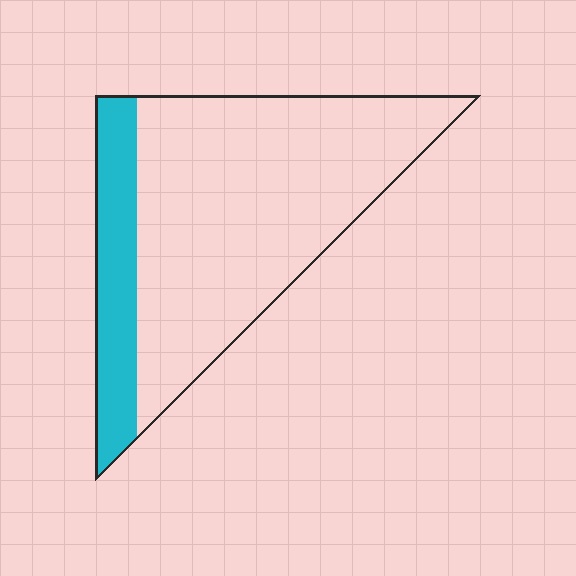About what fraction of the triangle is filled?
About one fifth (1/5).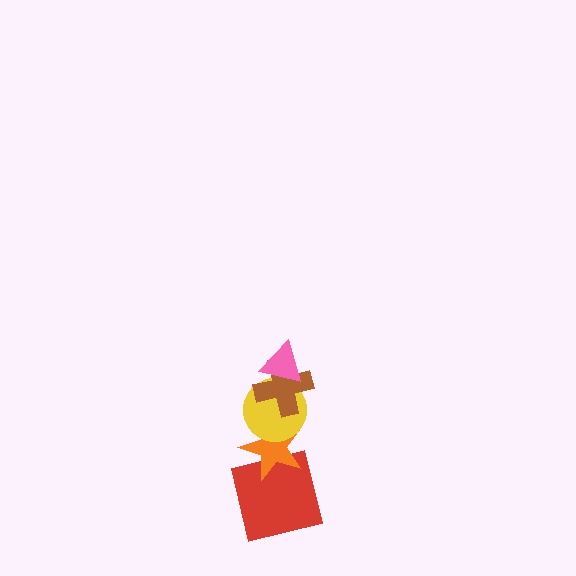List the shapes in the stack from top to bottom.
From top to bottom: the pink triangle, the brown cross, the yellow circle, the orange star, the red square.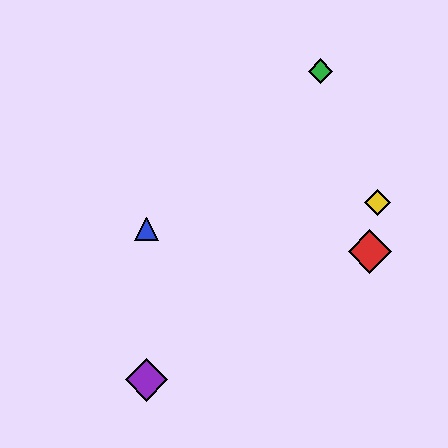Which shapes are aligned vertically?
The blue triangle, the purple diamond are aligned vertically.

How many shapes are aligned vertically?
2 shapes (the blue triangle, the purple diamond) are aligned vertically.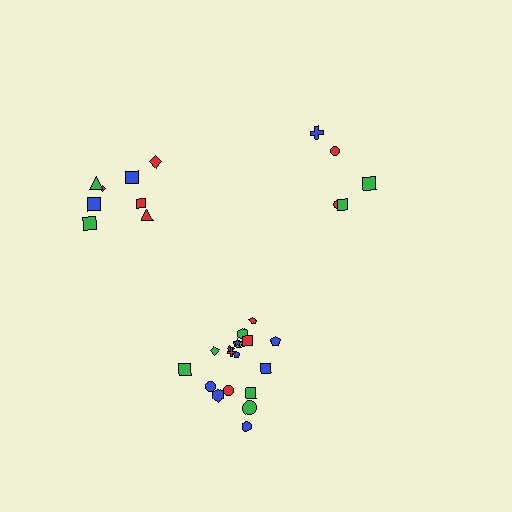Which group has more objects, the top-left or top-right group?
The top-left group.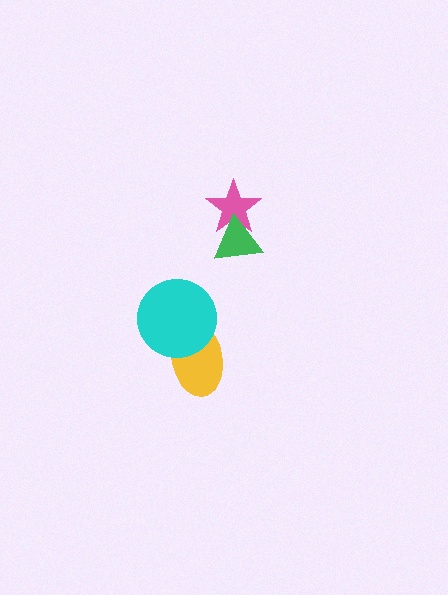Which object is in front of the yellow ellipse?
The cyan circle is in front of the yellow ellipse.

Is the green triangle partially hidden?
No, no other shape covers it.